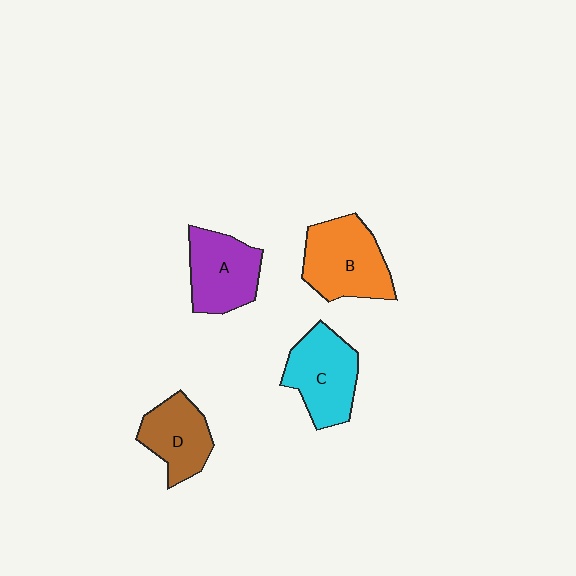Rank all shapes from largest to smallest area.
From largest to smallest: B (orange), C (cyan), A (purple), D (brown).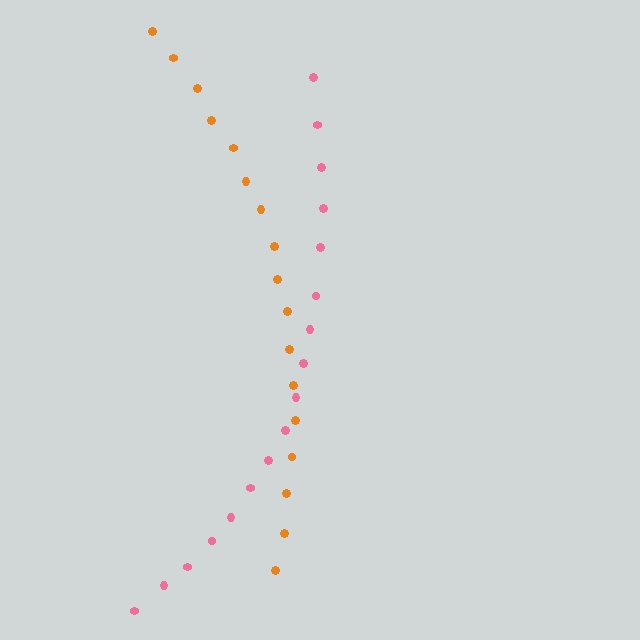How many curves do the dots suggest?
There are 2 distinct paths.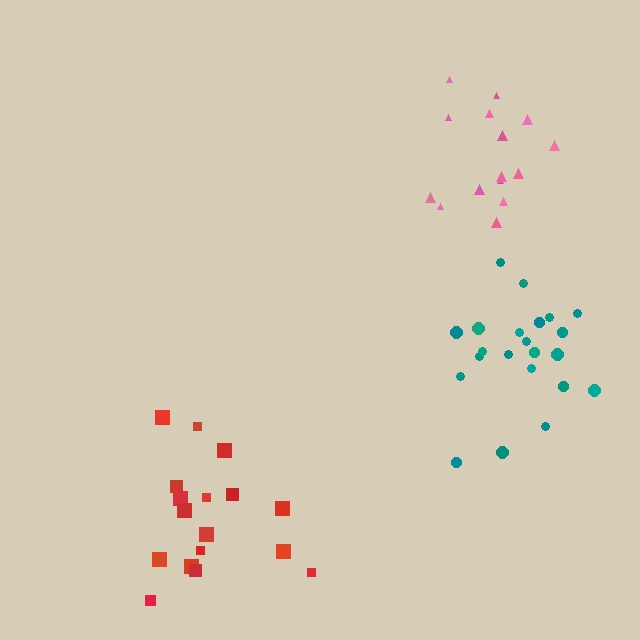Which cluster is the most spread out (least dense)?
Red.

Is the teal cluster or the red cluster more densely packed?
Teal.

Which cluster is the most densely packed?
Teal.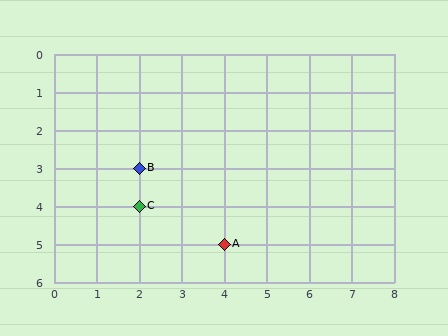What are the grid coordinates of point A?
Point A is at grid coordinates (4, 5).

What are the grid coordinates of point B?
Point B is at grid coordinates (2, 3).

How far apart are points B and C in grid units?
Points B and C are 1 row apart.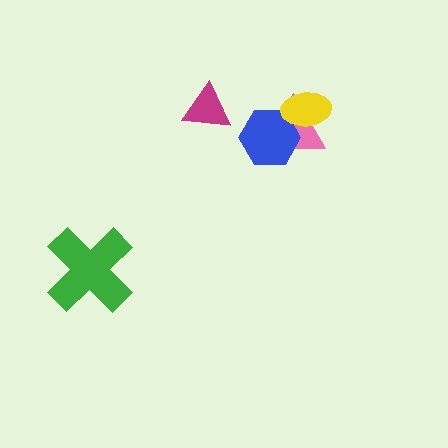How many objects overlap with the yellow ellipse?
2 objects overlap with the yellow ellipse.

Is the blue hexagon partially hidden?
Yes, it is partially covered by another shape.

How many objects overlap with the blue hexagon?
2 objects overlap with the blue hexagon.